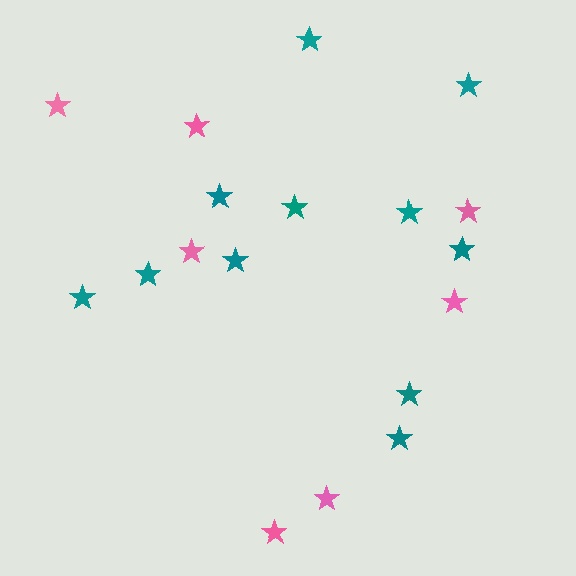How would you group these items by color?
There are 2 groups: one group of teal stars (11) and one group of pink stars (7).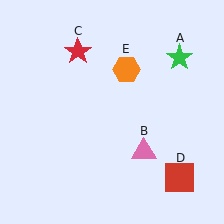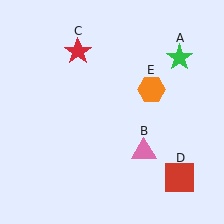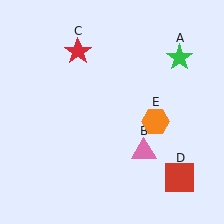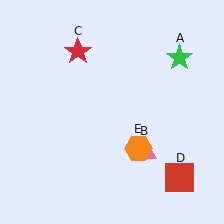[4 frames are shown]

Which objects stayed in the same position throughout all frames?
Green star (object A) and pink triangle (object B) and red star (object C) and red square (object D) remained stationary.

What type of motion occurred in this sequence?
The orange hexagon (object E) rotated clockwise around the center of the scene.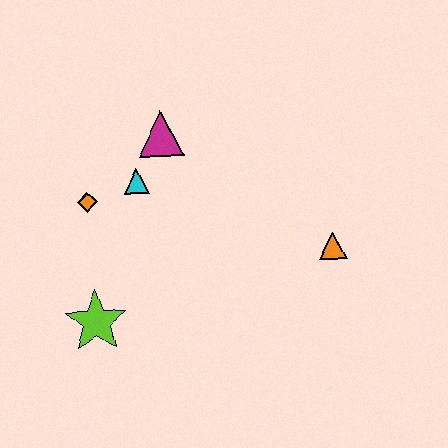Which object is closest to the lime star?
The orange diamond is closest to the lime star.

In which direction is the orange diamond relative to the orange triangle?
The orange diamond is to the left of the orange triangle.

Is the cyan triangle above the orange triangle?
Yes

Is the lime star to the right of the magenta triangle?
No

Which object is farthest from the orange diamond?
The orange triangle is farthest from the orange diamond.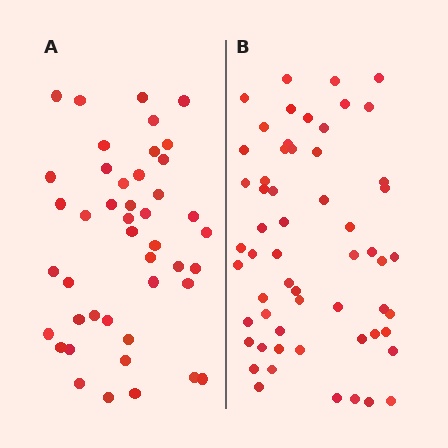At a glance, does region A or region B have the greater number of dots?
Region B (the right region) has more dots.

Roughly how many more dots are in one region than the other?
Region B has approximately 15 more dots than region A.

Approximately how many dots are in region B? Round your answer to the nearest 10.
About 60 dots. (The exact count is 58, which rounds to 60.)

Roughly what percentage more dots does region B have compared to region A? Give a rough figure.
About 30% more.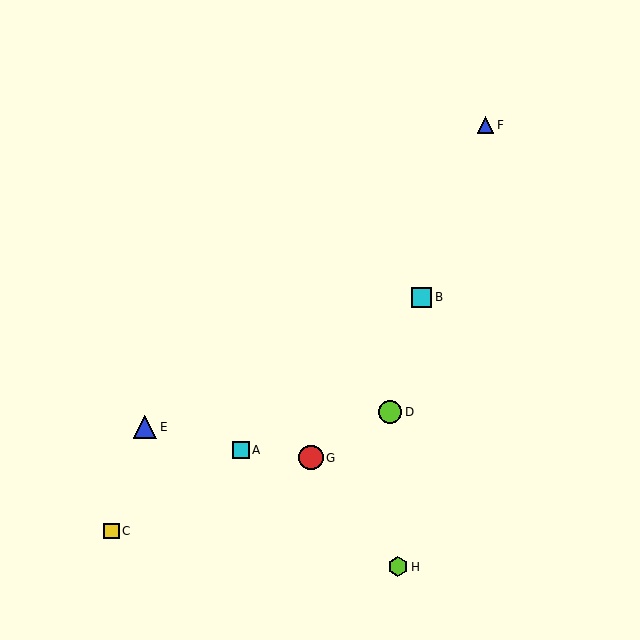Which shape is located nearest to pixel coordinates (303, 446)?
The red circle (labeled G) at (311, 458) is nearest to that location.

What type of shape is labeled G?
Shape G is a red circle.